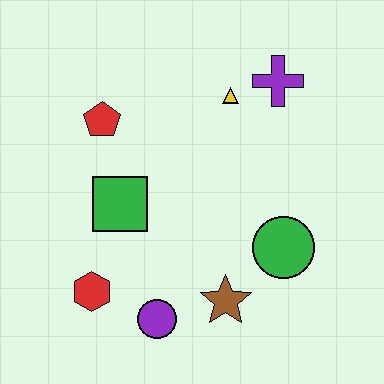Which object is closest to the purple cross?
The yellow triangle is closest to the purple cross.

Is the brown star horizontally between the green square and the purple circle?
No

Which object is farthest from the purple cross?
The red hexagon is farthest from the purple cross.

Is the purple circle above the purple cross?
No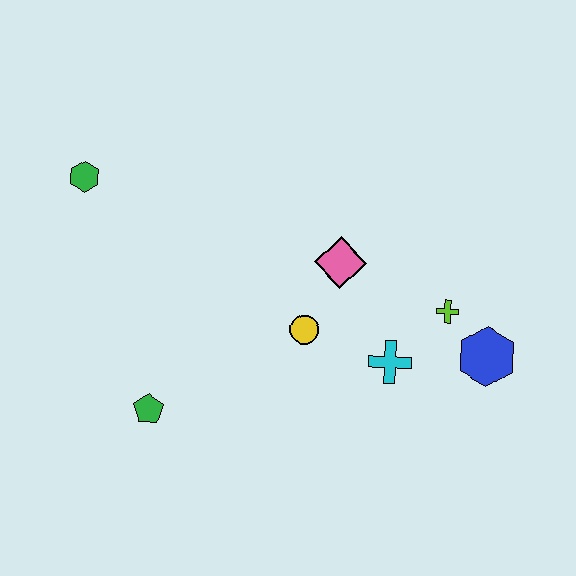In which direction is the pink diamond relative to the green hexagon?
The pink diamond is to the right of the green hexagon.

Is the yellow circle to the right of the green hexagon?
Yes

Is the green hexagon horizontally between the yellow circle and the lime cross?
No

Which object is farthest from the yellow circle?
The green hexagon is farthest from the yellow circle.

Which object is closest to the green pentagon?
The yellow circle is closest to the green pentagon.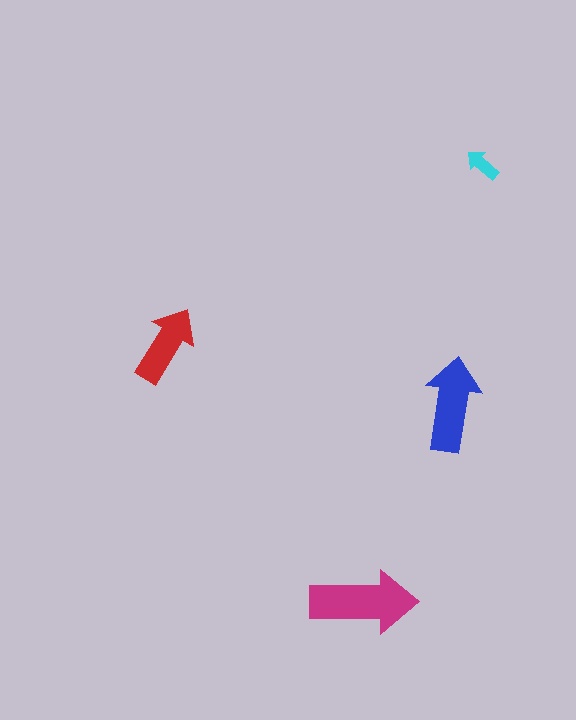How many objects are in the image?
There are 4 objects in the image.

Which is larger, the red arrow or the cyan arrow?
The red one.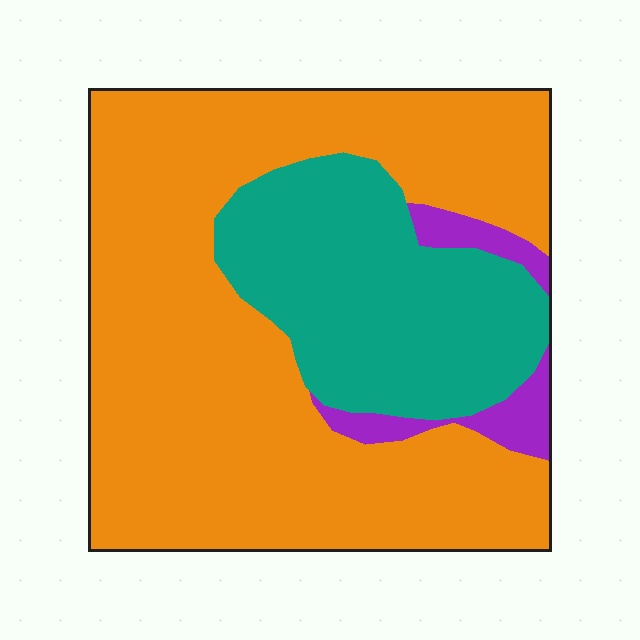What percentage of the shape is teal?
Teal takes up about one quarter (1/4) of the shape.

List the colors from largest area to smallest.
From largest to smallest: orange, teal, purple.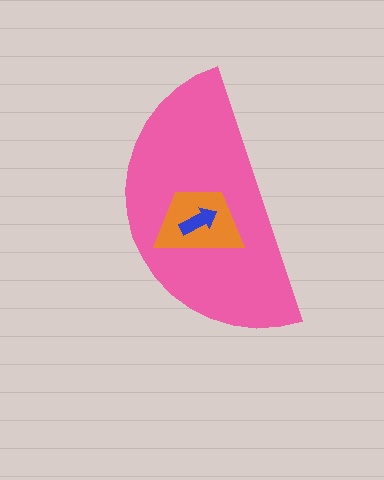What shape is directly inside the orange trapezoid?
The blue arrow.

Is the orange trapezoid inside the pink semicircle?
Yes.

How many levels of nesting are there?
3.